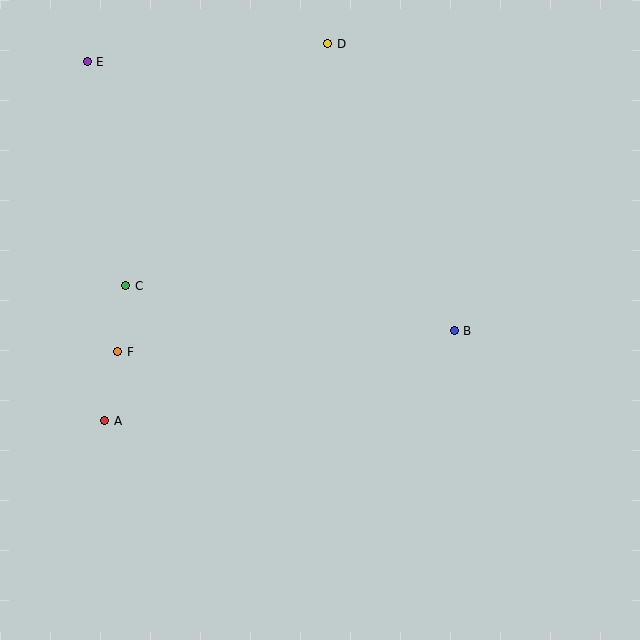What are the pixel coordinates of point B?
Point B is at (454, 331).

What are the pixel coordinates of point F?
Point F is at (118, 352).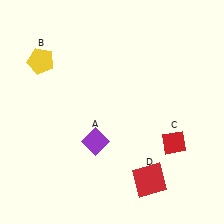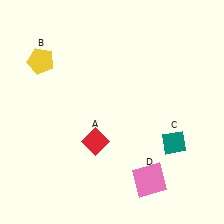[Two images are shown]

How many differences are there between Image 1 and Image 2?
There are 3 differences between the two images.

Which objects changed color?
A changed from purple to red. C changed from red to teal. D changed from red to pink.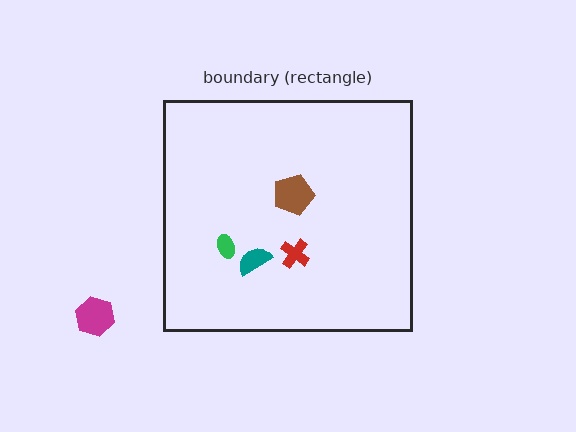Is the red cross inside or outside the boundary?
Inside.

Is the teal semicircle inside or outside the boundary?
Inside.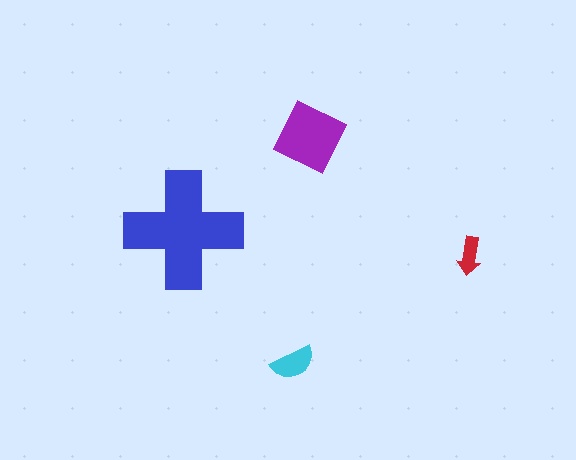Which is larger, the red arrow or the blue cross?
The blue cross.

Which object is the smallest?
The red arrow.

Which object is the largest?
The blue cross.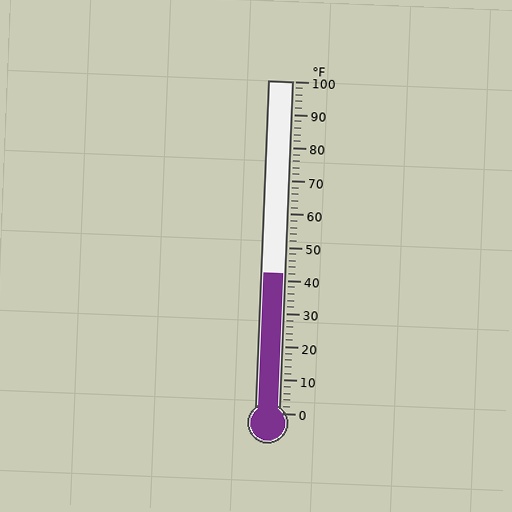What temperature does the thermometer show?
The thermometer shows approximately 42°F.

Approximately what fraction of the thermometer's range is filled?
The thermometer is filled to approximately 40% of its range.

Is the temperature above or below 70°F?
The temperature is below 70°F.